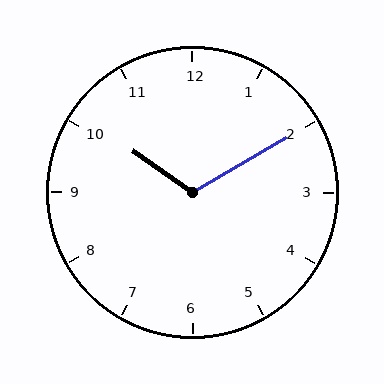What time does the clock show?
10:10.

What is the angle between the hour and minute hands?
Approximately 115 degrees.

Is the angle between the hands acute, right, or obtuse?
It is obtuse.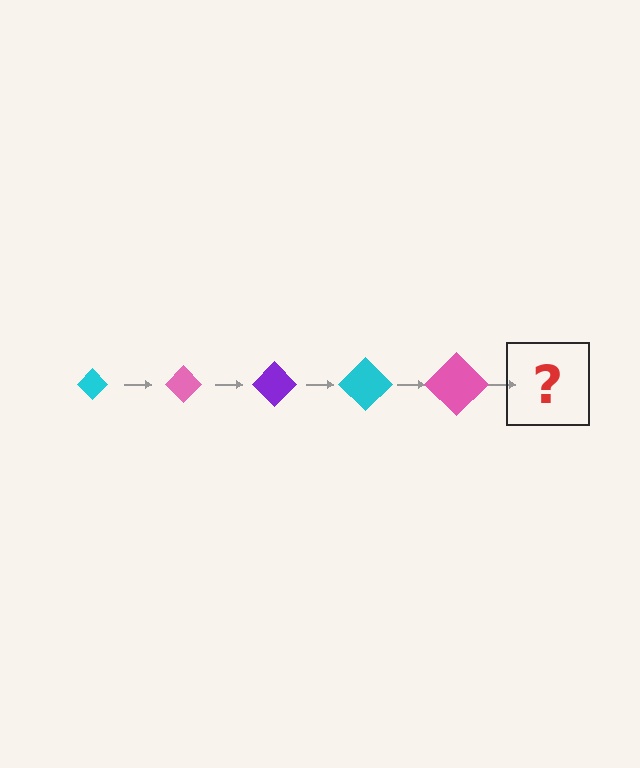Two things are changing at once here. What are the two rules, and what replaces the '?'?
The two rules are that the diamond grows larger each step and the color cycles through cyan, pink, and purple. The '?' should be a purple diamond, larger than the previous one.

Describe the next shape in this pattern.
It should be a purple diamond, larger than the previous one.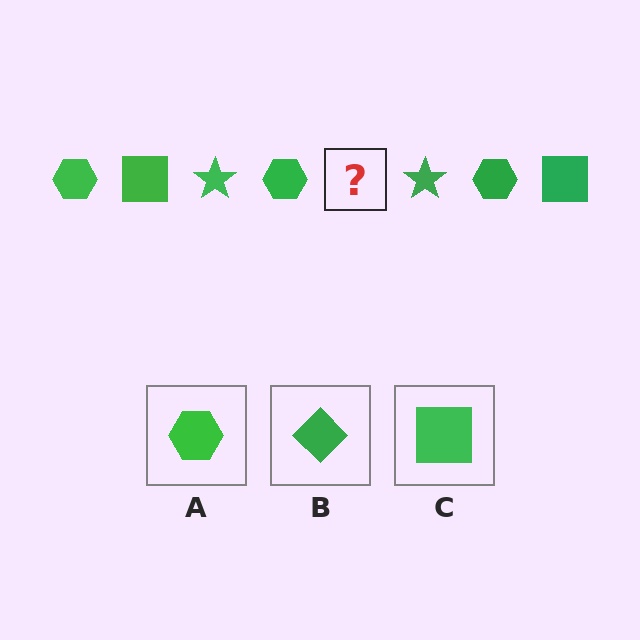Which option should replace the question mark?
Option C.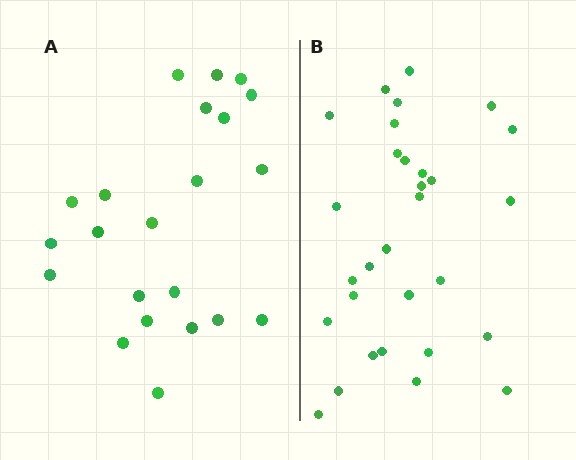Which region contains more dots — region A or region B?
Region B (the right region) has more dots.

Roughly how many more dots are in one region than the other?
Region B has roughly 8 or so more dots than region A.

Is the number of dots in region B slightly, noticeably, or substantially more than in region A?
Region B has noticeably more, but not dramatically so. The ratio is roughly 1.4 to 1.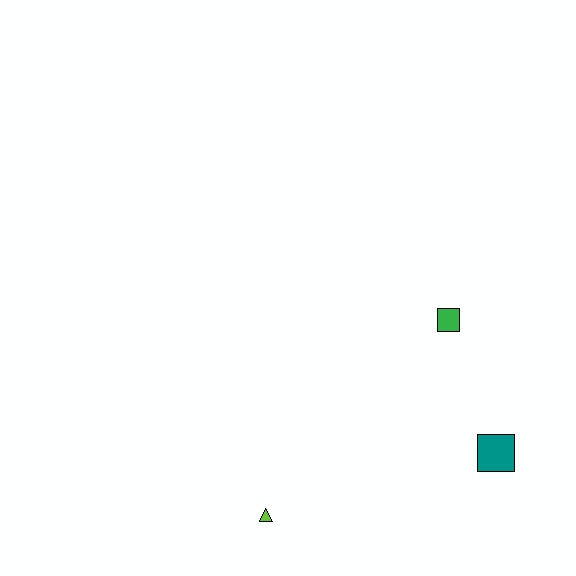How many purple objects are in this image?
There are no purple objects.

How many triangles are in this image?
There is 1 triangle.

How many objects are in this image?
There are 3 objects.